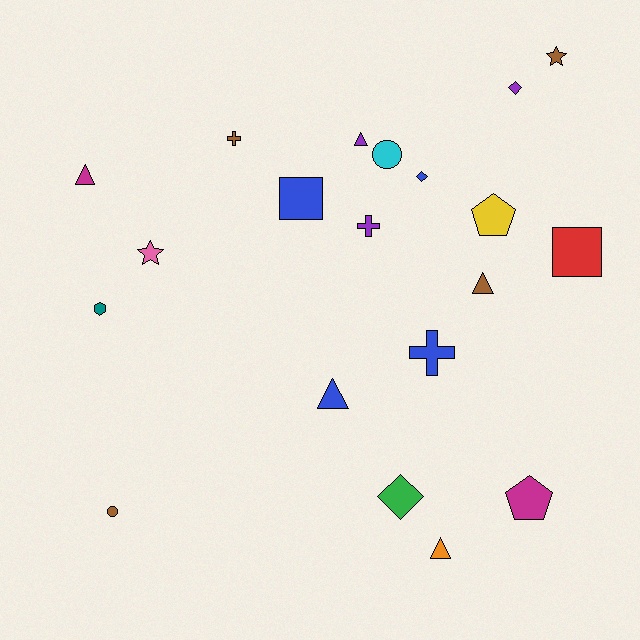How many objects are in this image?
There are 20 objects.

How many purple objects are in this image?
There are 3 purple objects.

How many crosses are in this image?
There are 3 crosses.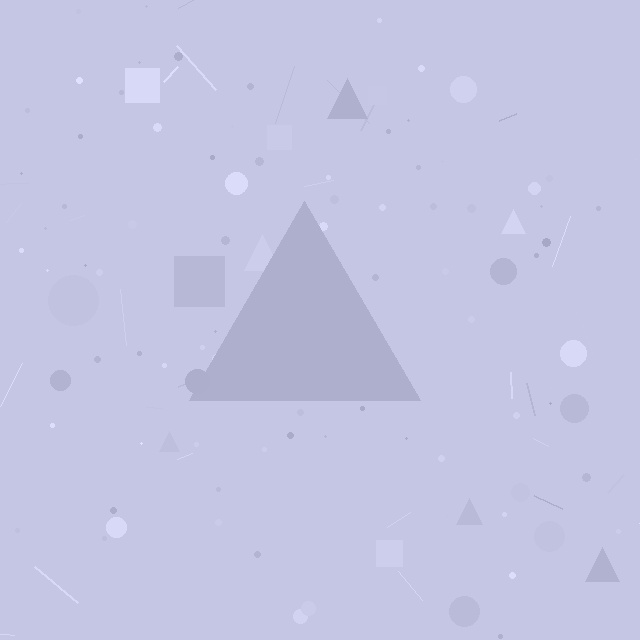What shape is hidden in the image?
A triangle is hidden in the image.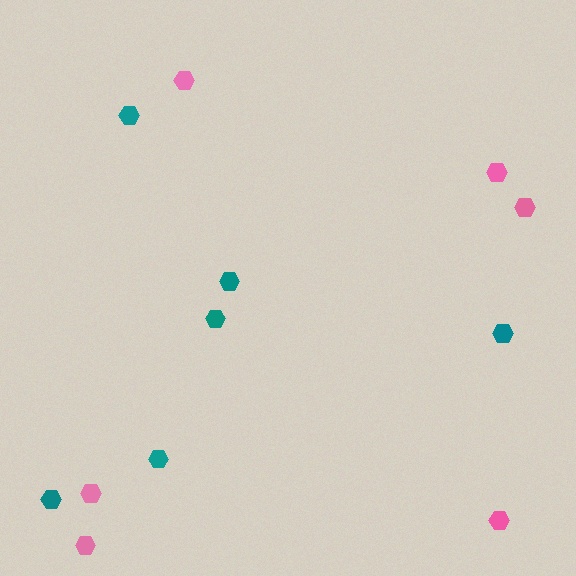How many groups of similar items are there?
There are 2 groups: one group of teal hexagons (6) and one group of pink hexagons (6).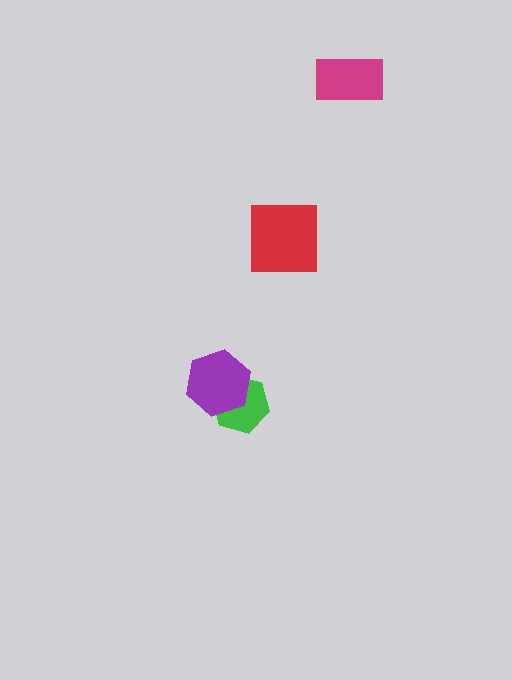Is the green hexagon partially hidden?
Yes, it is partially covered by another shape.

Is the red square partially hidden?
No, no other shape covers it.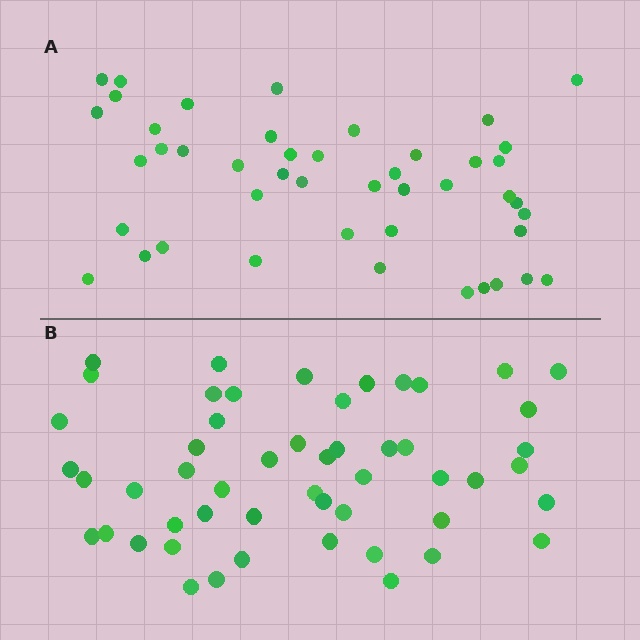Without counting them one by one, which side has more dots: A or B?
Region B (the bottom region) has more dots.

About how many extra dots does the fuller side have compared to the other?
Region B has roughly 8 or so more dots than region A.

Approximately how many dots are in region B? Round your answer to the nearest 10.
About 50 dots. (The exact count is 52, which rounds to 50.)